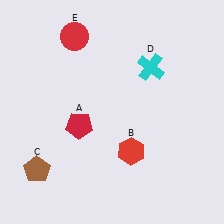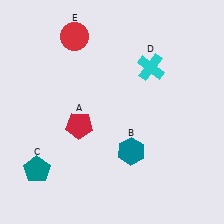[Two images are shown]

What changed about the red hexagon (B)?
In Image 1, B is red. In Image 2, it changed to teal.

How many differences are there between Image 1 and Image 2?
There are 2 differences between the two images.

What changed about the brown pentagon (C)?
In Image 1, C is brown. In Image 2, it changed to teal.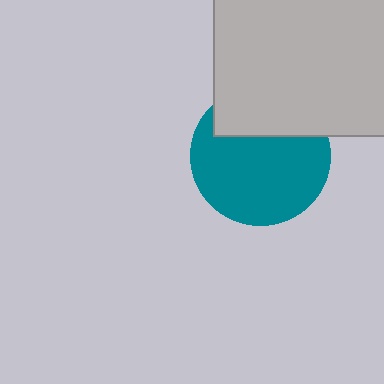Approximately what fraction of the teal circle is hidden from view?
Roughly 31% of the teal circle is hidden behind the light gray square.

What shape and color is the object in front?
The object in front is a light gray square.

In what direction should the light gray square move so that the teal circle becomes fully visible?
The light gray square should move up. That is the shortest direction to clear the overlap and leave the teal circle fully visible.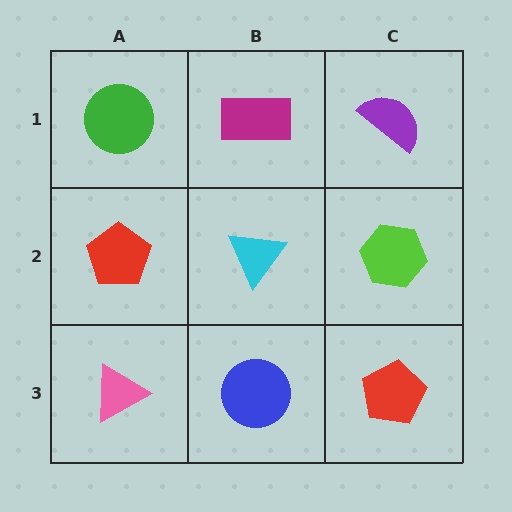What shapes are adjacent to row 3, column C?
A lime hexagon (row 2, column C), a blue circle (row 3, column B).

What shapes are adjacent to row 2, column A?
A green circle (row 1, column A), a pink triangle (row 3, column A), a cyan triangle (row 2, column B).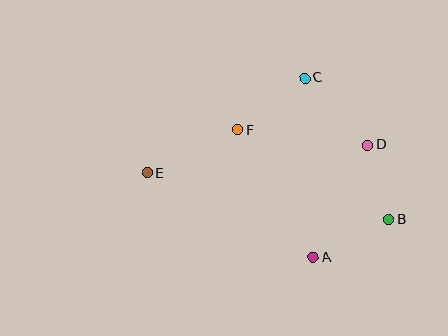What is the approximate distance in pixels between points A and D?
The distance between A and D is approximately 125 pixels.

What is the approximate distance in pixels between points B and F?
The distance between B and F is approximately 175 pixels.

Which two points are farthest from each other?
Points B and E are farthest from each other.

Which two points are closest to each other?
Points B and D are closest to each other.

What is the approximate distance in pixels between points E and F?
The distance between E and F is approximately 100 pixels.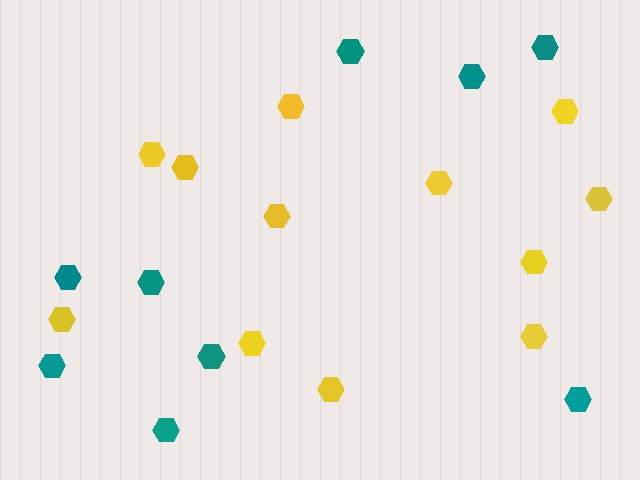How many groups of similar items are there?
There are 2 groups: one group of yellow hexagons (12) and one group of teal hexagons (9).